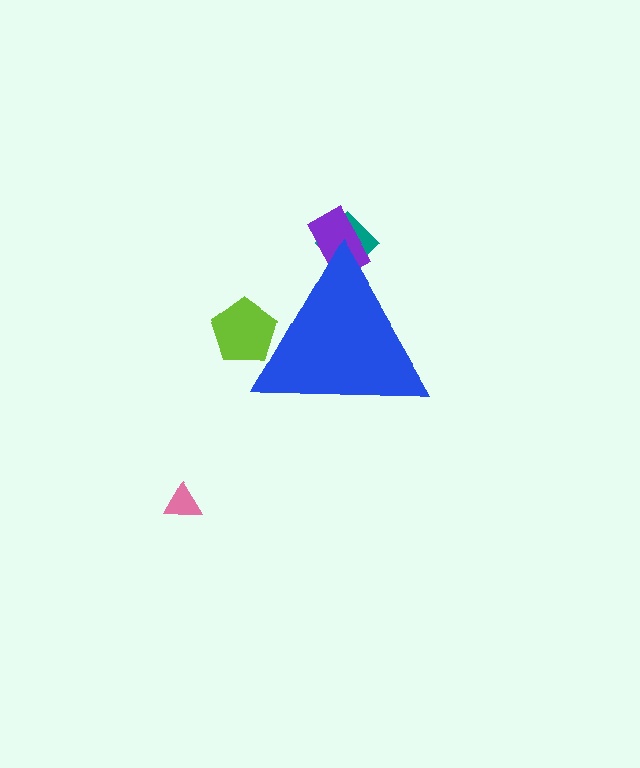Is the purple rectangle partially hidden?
Yes, the purple rectangle is partially hidden behind the blue triangle.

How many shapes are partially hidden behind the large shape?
3 shapes are partially hidden.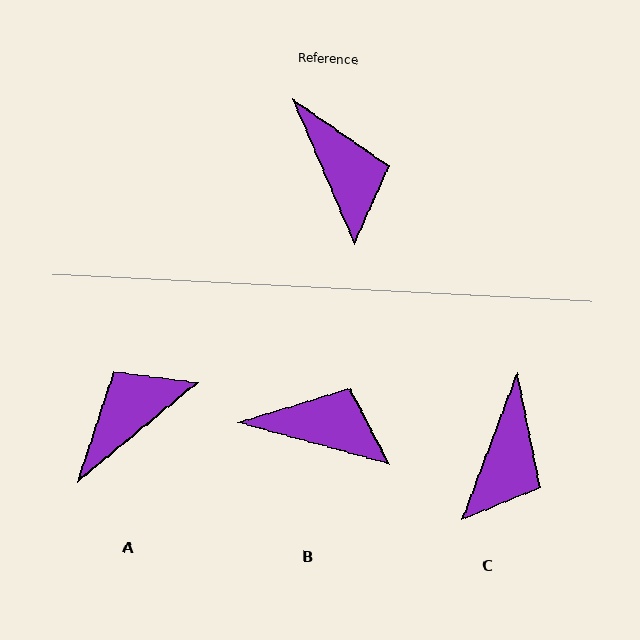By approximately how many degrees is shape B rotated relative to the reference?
Approximately 51 degrees counter-clockwise.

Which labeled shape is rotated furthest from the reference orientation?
A, about 106 degrees away.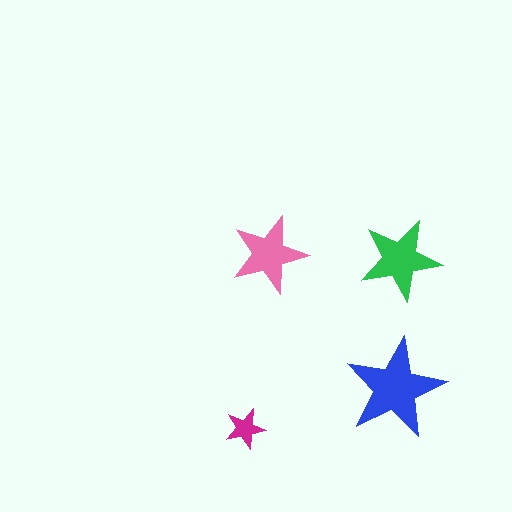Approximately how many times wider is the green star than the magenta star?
About 2 times wider.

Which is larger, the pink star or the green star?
The green one.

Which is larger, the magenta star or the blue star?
The blue one.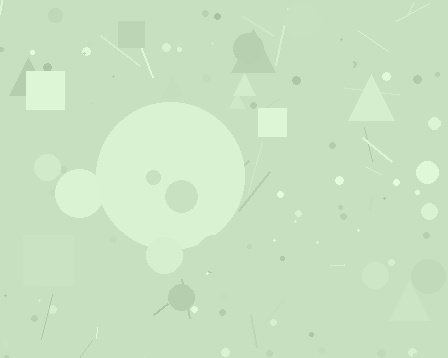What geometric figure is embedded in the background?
A circle is embedded in the background.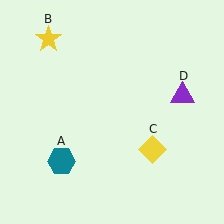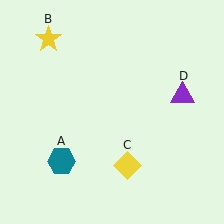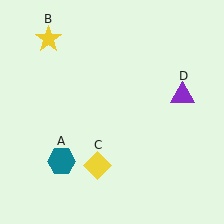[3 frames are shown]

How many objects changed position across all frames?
1 object changed position: yellow diamond (object C).